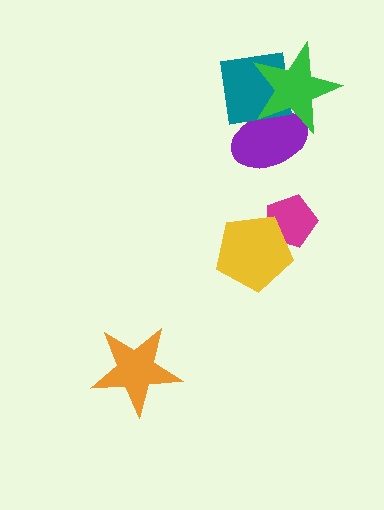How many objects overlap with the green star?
2 objects overlap with the green star.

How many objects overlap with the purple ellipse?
2 objects overlap with the purple ellipse.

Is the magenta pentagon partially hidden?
Yes, it is partially covered by another shape.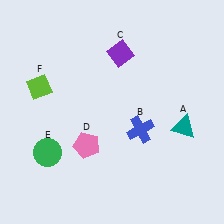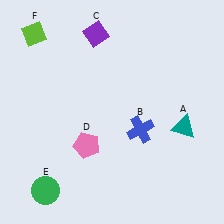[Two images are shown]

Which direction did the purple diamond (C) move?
The purple diamond (C) moved left.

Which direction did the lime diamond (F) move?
The lime diamond (F) moved up.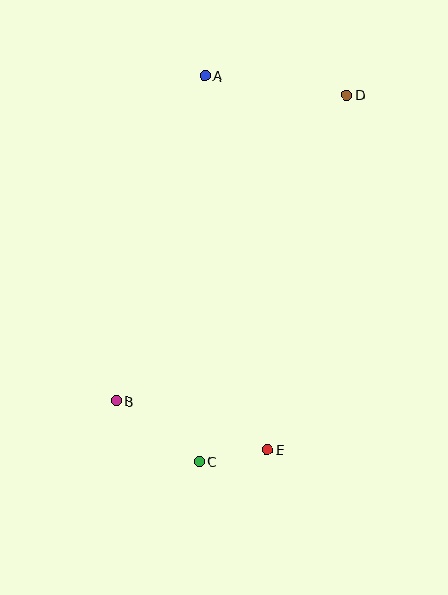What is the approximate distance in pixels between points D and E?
The distance between D and E is approximately 363 pixels.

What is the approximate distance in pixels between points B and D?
The distance between B and D is approximately 383 pixels.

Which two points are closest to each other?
Points C and E are closest to each other.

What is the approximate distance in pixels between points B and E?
The distance between B and E is approximately 159 pixels.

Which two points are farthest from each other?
Points C and D are farthest from each other.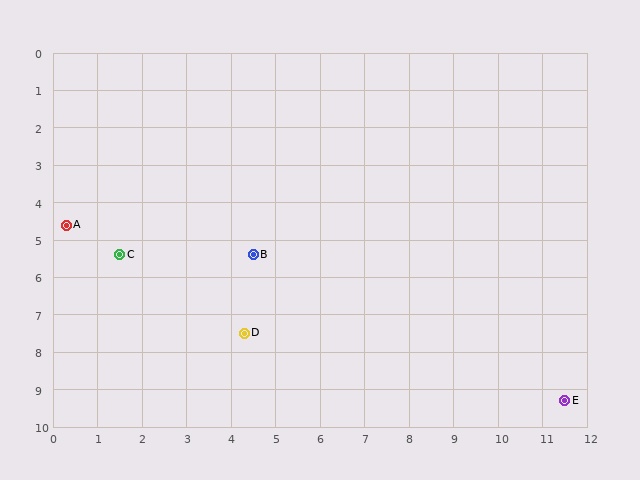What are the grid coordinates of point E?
Point E is at approximately (11.5, 9.3).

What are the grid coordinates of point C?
Point C is at approximately (1.5, 5.4).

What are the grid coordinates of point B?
Point B is at approximately (4.5, 5.4).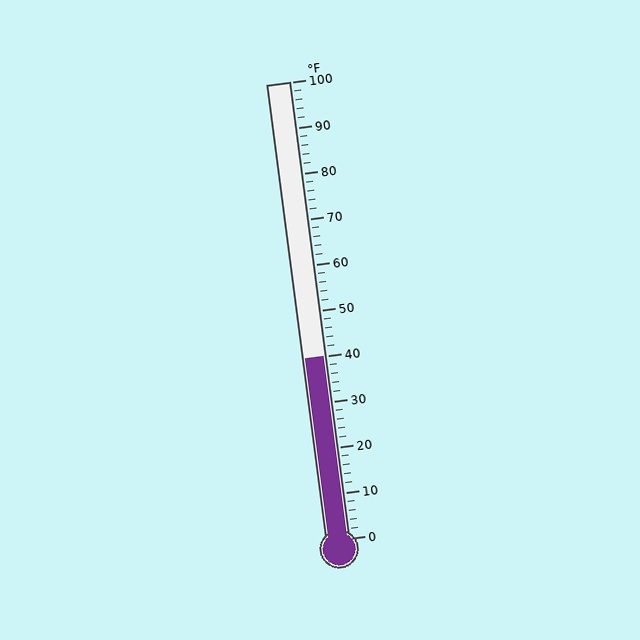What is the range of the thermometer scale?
The thermometer scale ranges from 0°F to 100°F.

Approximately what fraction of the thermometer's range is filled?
The thermometer is filled to approximately 40% of its range.